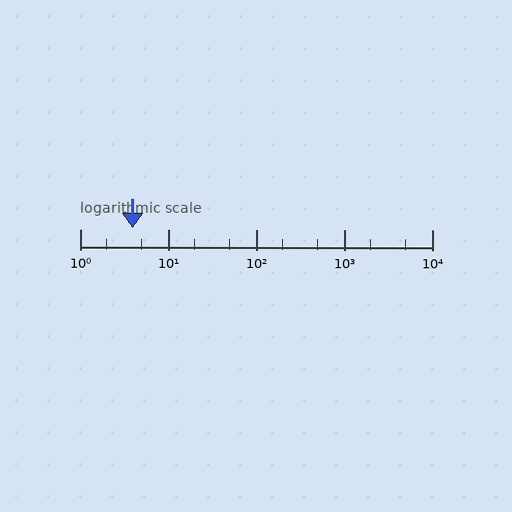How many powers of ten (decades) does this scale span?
The scale spans 4 decades, from 1 to 10000.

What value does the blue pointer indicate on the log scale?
The pointer indicates approximately 3.9.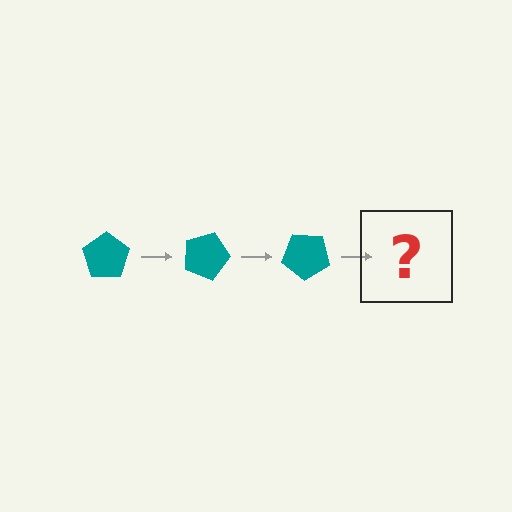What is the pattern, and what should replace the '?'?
The pattern is that the pentagon rotates 20 degrees each step. The '?' should be a teal pentagon rotated 60 degrees.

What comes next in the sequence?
The next element should be a teal pentagon rotated 60 degrees.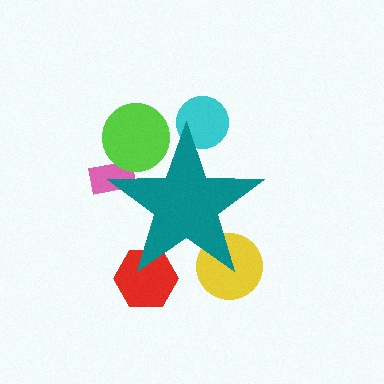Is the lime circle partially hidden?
Yes, the lime circle is partially hidden behind the teal star.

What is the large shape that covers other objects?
A teal star.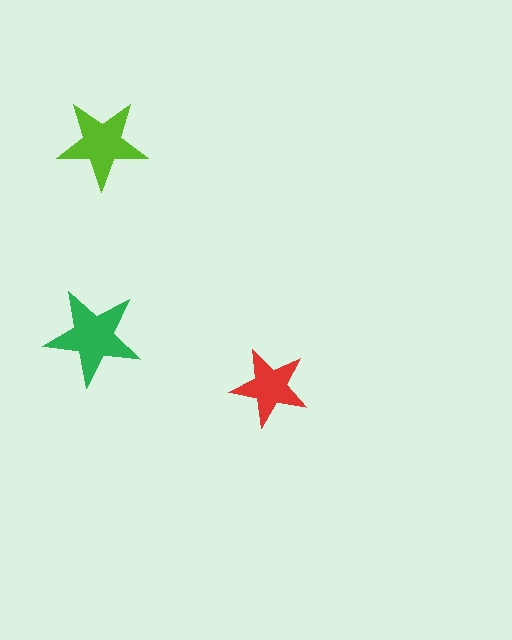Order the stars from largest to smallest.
the green one, the lime one, the red one.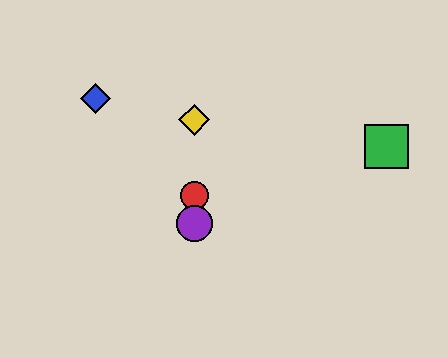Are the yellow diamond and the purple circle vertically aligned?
Yes, both are at x≈194.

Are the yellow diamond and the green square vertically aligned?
No, the yellow diamond is at x≈194 and the green square is at x≈386.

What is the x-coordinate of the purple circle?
The purple circle is at x≈194.